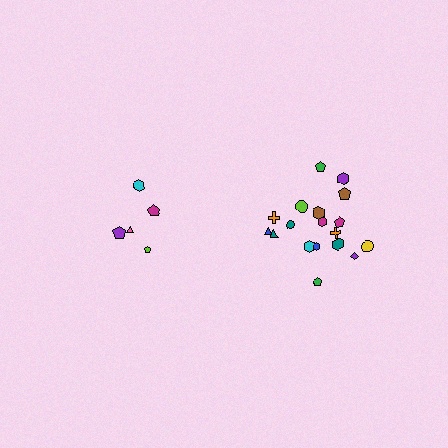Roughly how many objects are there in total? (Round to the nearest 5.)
Roughly 25 objects in total.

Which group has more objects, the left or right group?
The right group.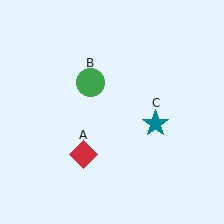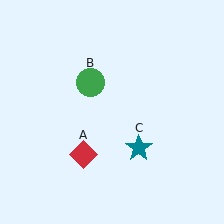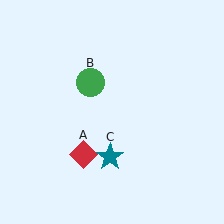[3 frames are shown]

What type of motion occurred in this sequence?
The teal star (object C) rotated clockwise around the center of the scene.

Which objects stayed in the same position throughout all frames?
Red diamond (object A) and green circle (object B) remained stationary.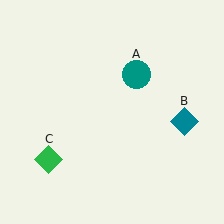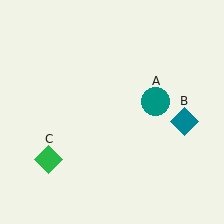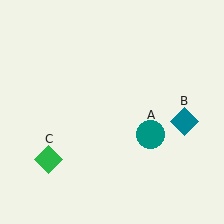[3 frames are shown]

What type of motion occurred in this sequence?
The teal circle (object A) rotated clockwise around the center of the scene.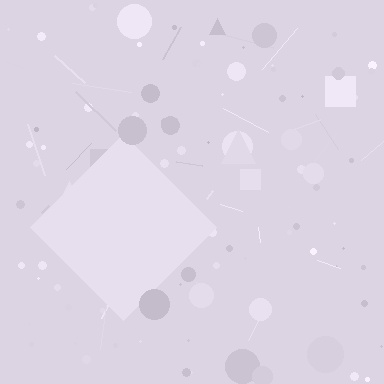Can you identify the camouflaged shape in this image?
The camouflaged shape is a diamond.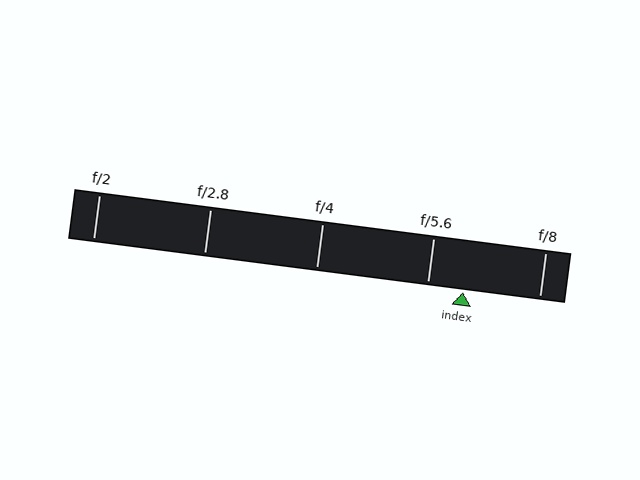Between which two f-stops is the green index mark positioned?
The index mark is between f/5.6 and f/8.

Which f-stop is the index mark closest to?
The index mark is closest to f/5.6.